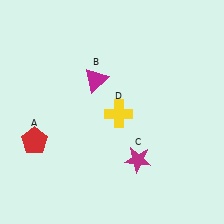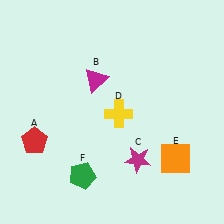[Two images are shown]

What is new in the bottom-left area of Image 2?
A green pentagon (F) was added in the bottom-left area of Image 2.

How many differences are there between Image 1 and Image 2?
There are 2 differences between the two images.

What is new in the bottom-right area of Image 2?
An orange square (E) was added in the bottom-right area of Image 2.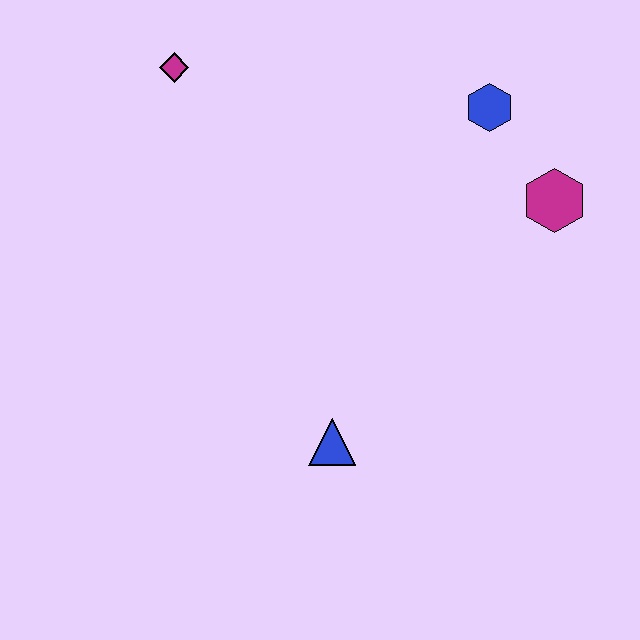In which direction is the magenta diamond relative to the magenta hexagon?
The magenta diamond is to the left of the magenta hexagon.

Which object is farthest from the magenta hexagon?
The magenta diamond is farthest from the magenta hexagon.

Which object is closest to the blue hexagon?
The magenta hexagon is closest to the blue hexagon.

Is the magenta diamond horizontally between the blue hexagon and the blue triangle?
No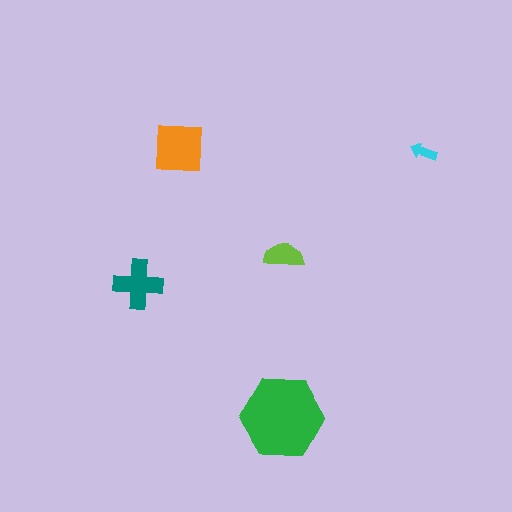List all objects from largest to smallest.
The green hexagon, the orange square, the teal cross, the lime semicircle, the cyan arrow.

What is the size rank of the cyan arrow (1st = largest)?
5th.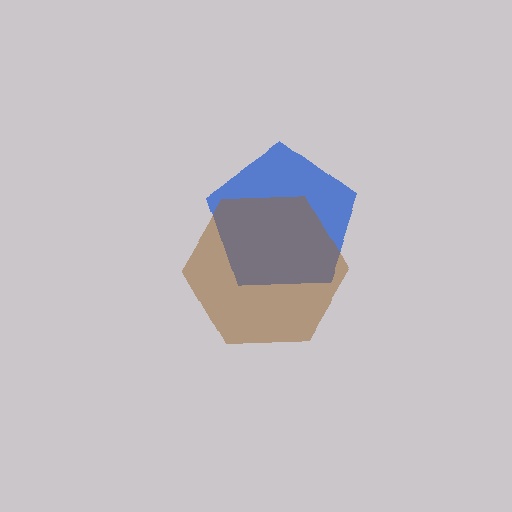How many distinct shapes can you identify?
There are 2 distinct shapes: a blue pentagon, a brown hexagon.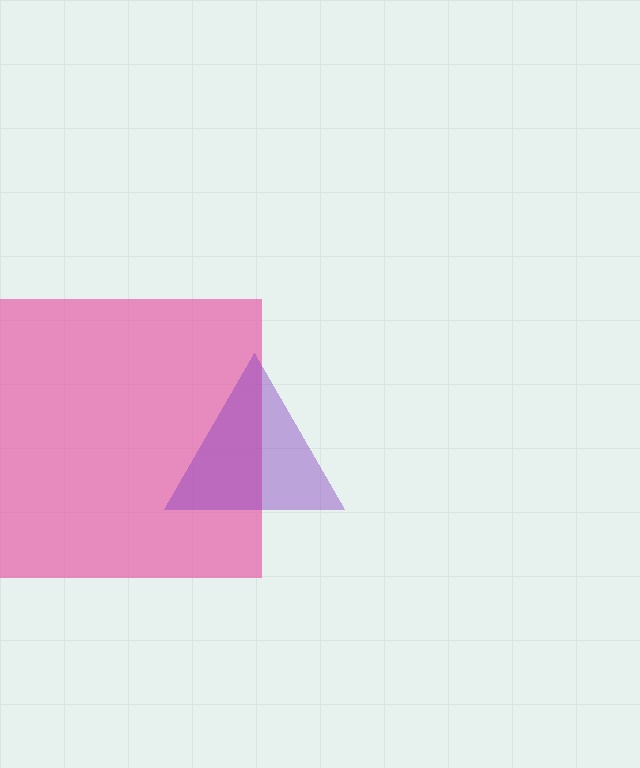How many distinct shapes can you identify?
There are 2 distinct shapes: a pink square, a purple triangle.